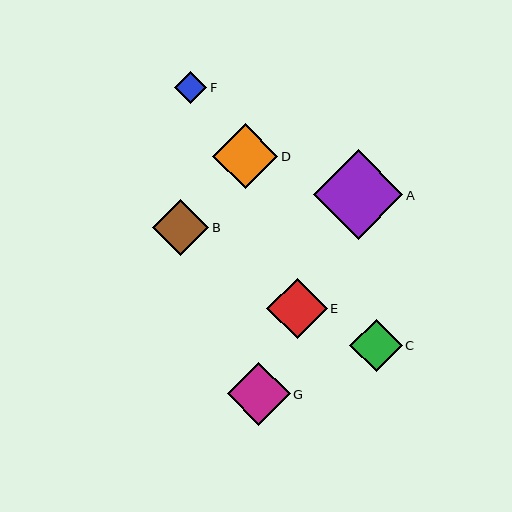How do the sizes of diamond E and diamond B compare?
Diamond E and diamond B are approximately the same size.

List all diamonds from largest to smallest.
From largest to smallest: A, D, G, E, B, C, F.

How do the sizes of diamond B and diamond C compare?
Diamond B and diamond C are approximately the same size.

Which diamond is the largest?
Diamond A is the largest with a size of approximately 89 pixels.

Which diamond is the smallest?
Diamond F is the smallest with a size of approximately 32 pixels.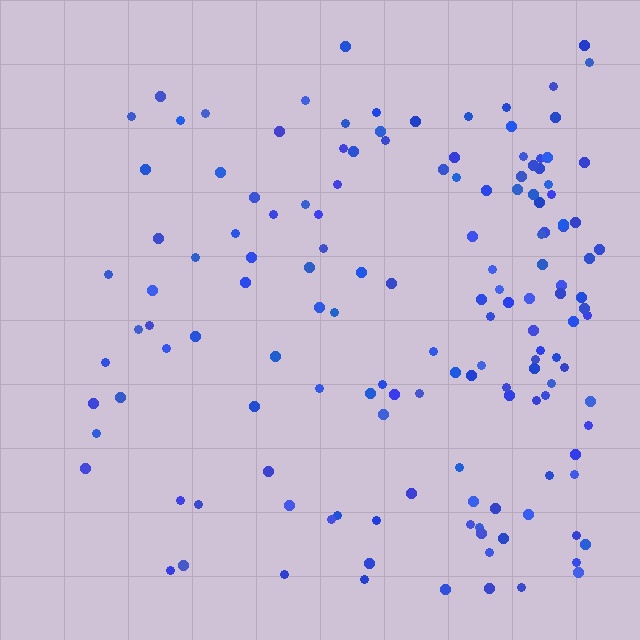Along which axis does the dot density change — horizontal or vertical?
Horizontal.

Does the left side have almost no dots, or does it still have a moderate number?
Still a moderate number, just noticeably fewer than the right.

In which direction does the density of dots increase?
From left to right, with the right side densest.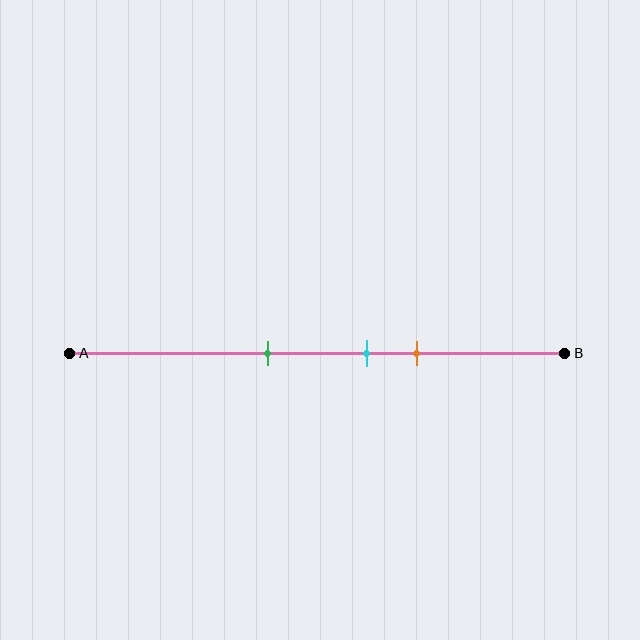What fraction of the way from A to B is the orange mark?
The orange mark is approximately 70% (0.7) of the way from A to B.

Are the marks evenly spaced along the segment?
Yes, the marks are approximately evenly spaced.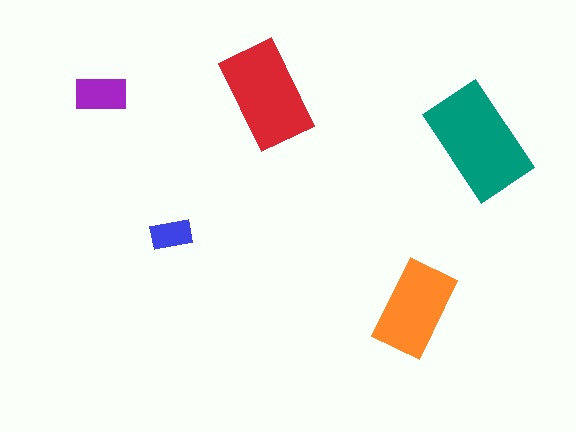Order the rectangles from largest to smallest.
the teal one, the red one, the orange one, the purple one, the blue one.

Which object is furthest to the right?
The teal rectangle is rightmost.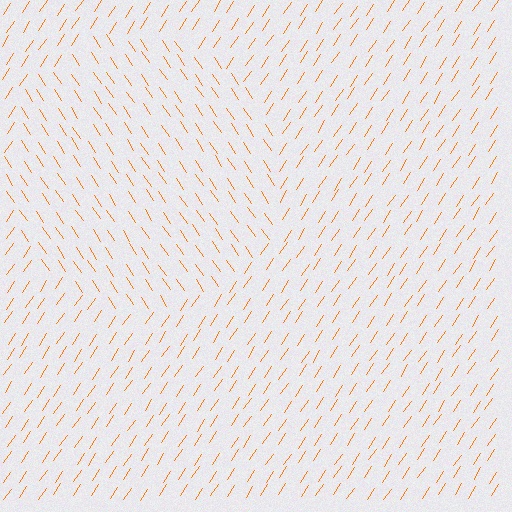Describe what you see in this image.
The image is filled with small orange line segments. A circle region in the image has lines oriented differently from the surrounding lines, creating a visible texture boundary.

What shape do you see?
I see a circle.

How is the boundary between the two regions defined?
The boundary is defined purely by a change in line orientation (approximately 67 degrees difference). All lines are the same color and thickness.